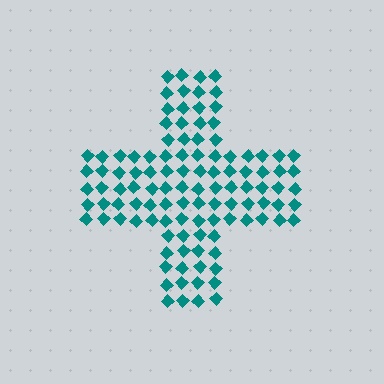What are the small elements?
The small elements are diamonds.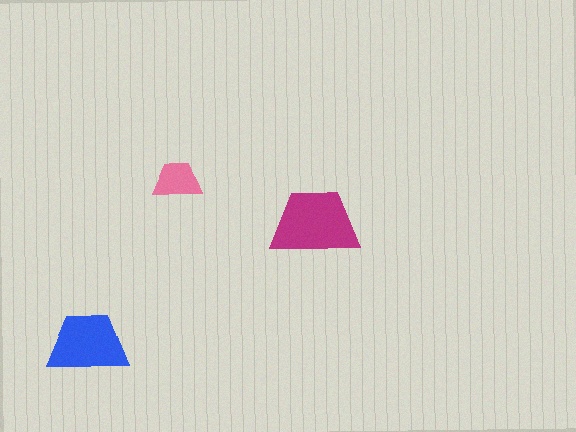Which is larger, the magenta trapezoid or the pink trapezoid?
The magenta one.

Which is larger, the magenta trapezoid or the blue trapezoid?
The magenta one.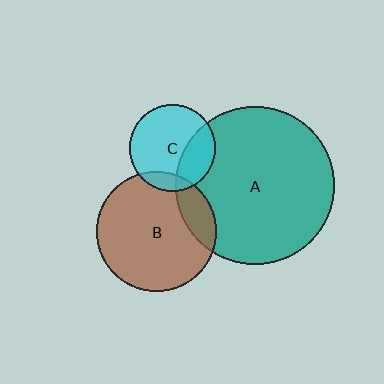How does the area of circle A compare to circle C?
Approximately 3.3 times.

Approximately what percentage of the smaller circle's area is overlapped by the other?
Approximately 30%.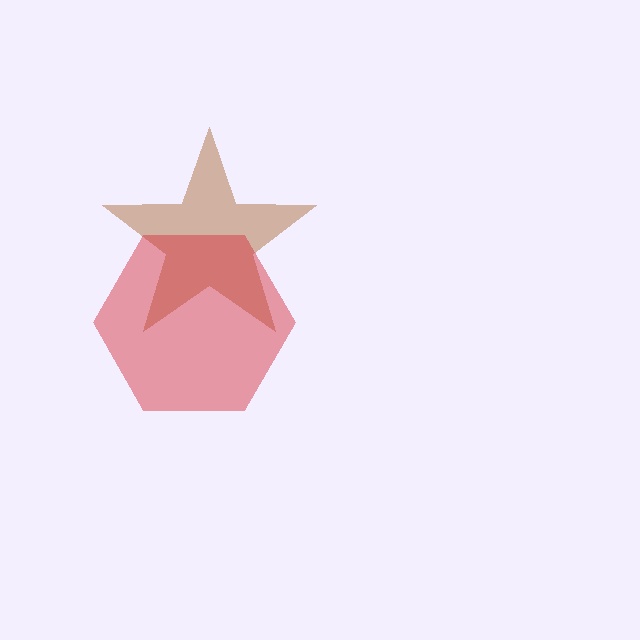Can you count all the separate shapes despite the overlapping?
Yes, there are 2 separate shapes.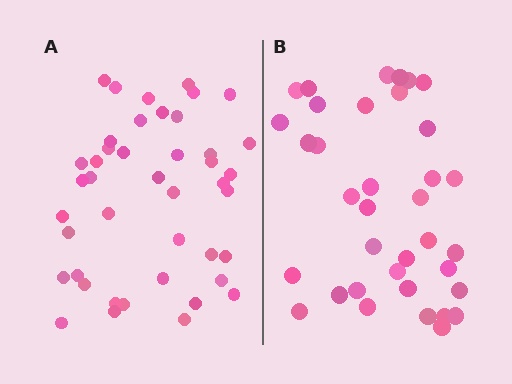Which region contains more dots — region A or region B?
Region A (the left region) has more dots.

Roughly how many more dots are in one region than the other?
Region A has roughly 8 or so more dots than region B.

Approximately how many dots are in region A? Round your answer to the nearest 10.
About 40 dots. (The exact count is 43, which rounds to 40.)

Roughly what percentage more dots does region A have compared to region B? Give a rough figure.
About 20% more.